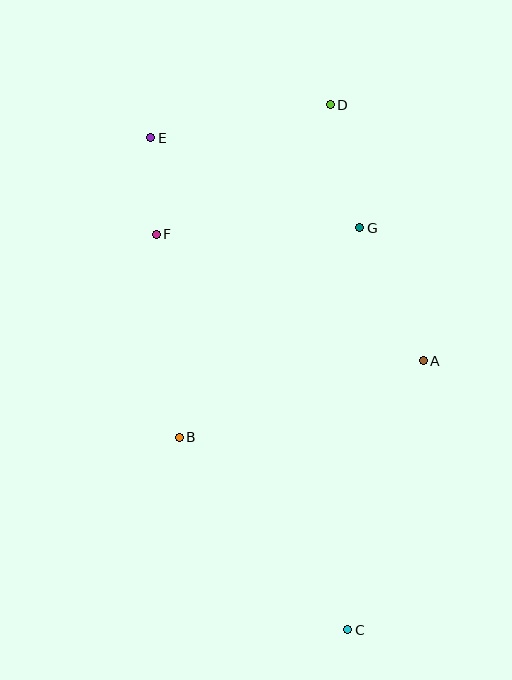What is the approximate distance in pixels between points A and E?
The distance between A and E is approximately 352 pixels.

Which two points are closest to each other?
Points E and F are closest to each other.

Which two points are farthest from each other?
Points C and E are farthest from each other.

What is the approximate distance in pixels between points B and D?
The distance between B and D is approximately 365 pixels.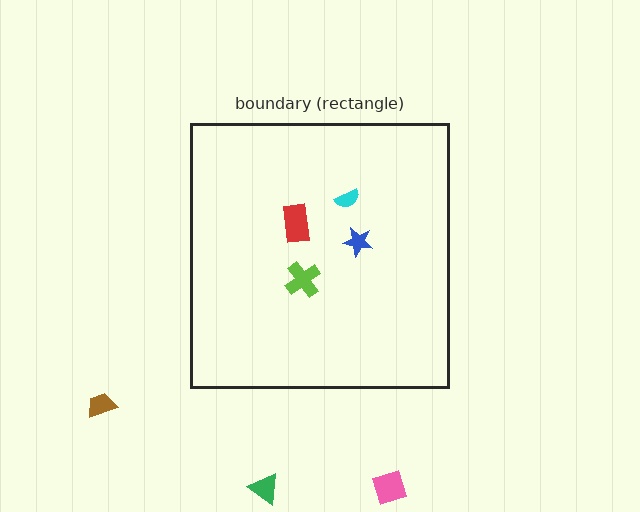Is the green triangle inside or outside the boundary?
Outside.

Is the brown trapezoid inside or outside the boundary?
Outside.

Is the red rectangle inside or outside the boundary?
Inside.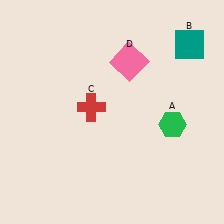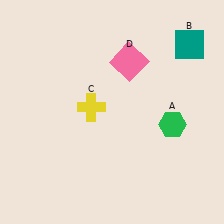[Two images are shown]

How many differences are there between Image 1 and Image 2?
There is 1 difference between the two images.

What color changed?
The cross (C) changed from red in Image 1 to yellow in Image 2.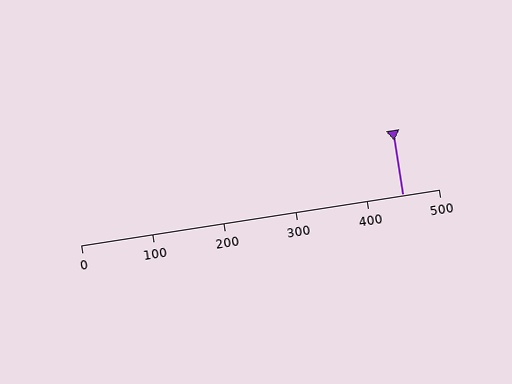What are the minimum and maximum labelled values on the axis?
The axis runs from 0 to 500.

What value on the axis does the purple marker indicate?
The marker indicates approximately 450.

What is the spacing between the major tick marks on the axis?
The major ticks are spaced 100 apart.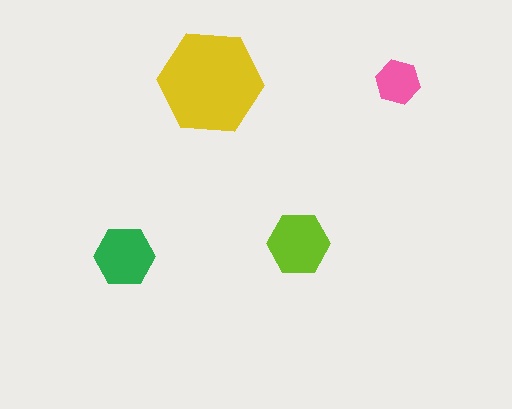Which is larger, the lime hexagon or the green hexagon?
The lime one.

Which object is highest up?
The pink hexagon is topmost.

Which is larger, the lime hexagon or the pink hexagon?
The lime one.